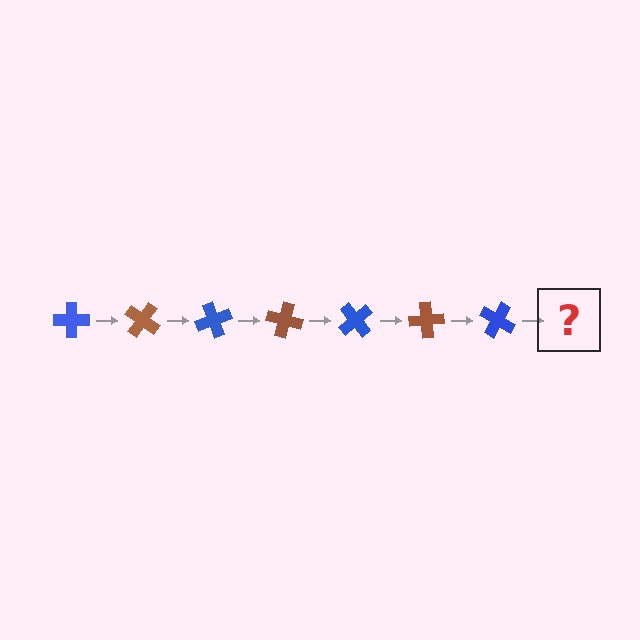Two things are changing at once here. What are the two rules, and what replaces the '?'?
The two rules are that it rotates 35 degrees each step and the color cycles through blue and brown. The '?' should be a brown cross, rotated 245 degrees from the start.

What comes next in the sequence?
The next element should be a brown cross, rotated 245 degrees from the start.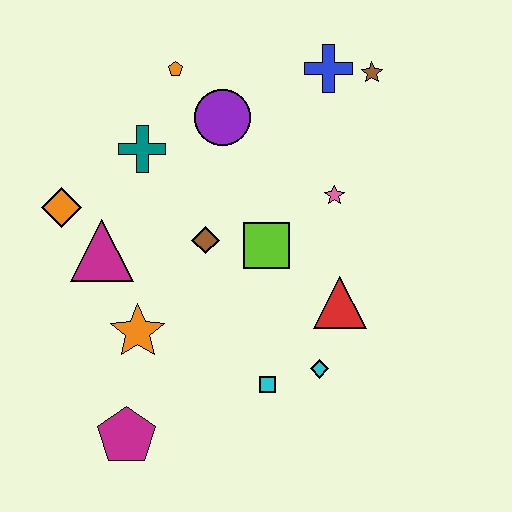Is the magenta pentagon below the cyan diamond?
Yes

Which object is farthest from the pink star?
The magenta pentagon is farthest from the pink star.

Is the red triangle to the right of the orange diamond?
Yes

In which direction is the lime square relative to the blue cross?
The lime square is below the blue cross.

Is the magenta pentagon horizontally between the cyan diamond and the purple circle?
No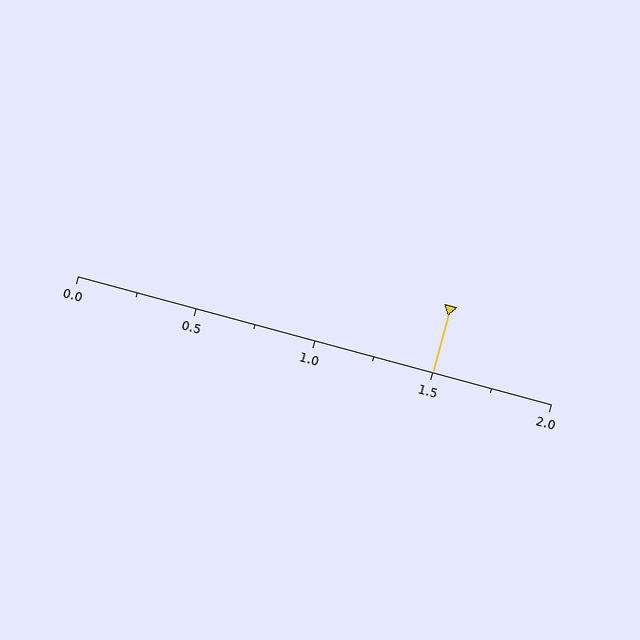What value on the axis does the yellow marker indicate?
The marker indicates approximately 1.5.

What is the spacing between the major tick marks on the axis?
The major ticks are spaced 0.5 apart.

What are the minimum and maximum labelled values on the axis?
The axis runs from 0.0 to 2.0.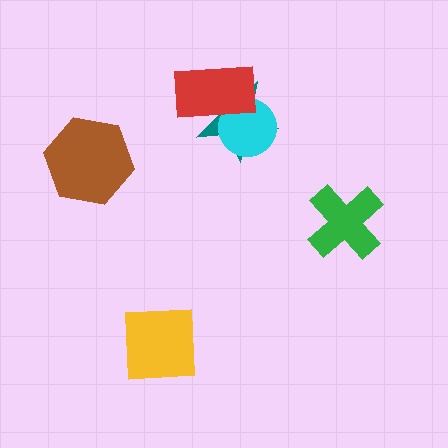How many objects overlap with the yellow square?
0 objects overlap with the yellow square.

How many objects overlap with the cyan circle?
2 objects overlap with the cyan circle.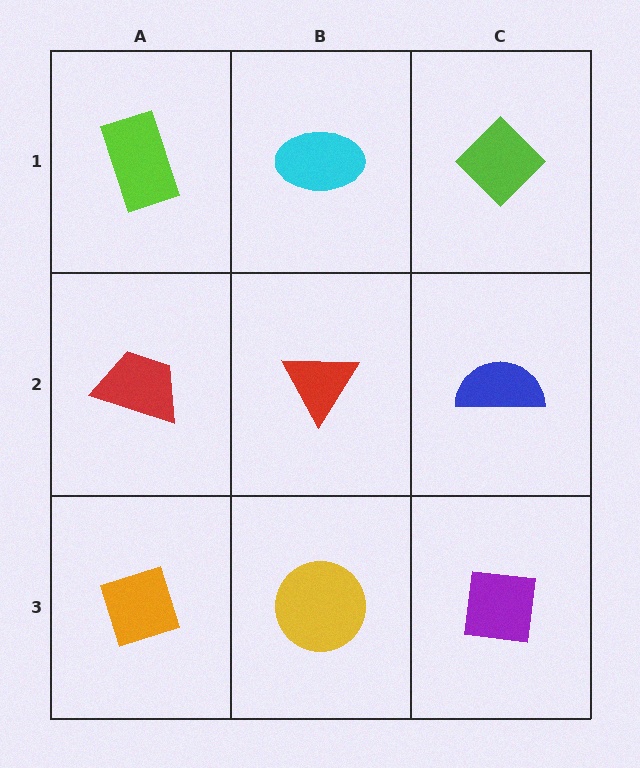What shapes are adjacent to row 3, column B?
A red triangle (row 2, column B), an orange diamond (row 3, column A), a purple square (row 3, column C).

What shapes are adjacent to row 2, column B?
A cyan ellipse (row 1, column B), a yellow circle (row 3, column B), a red trapezoid (row 2, column A), a blue semicircle (row 2, column C).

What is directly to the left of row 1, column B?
A lime rectangle.